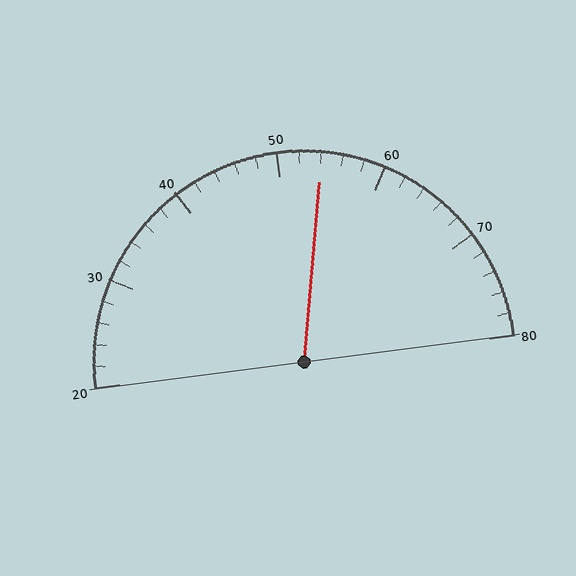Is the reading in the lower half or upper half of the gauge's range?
The reading is in the upper half of the range (20 to 80).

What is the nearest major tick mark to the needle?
The nearest major tick mark is 50.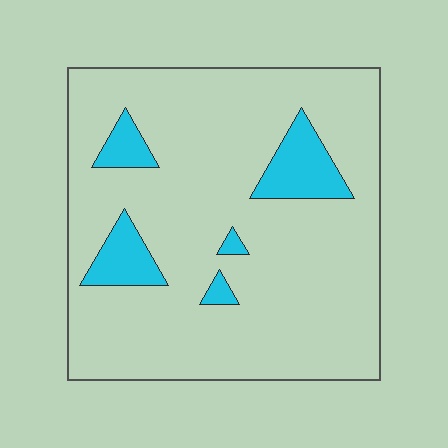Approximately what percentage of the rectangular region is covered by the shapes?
Approximately 10%.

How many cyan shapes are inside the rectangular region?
5.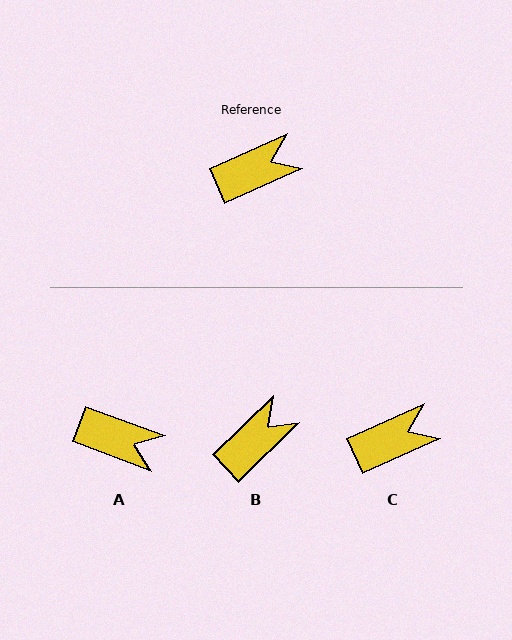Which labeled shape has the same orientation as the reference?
C.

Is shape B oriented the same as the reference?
No, it is off by about 20 degrees.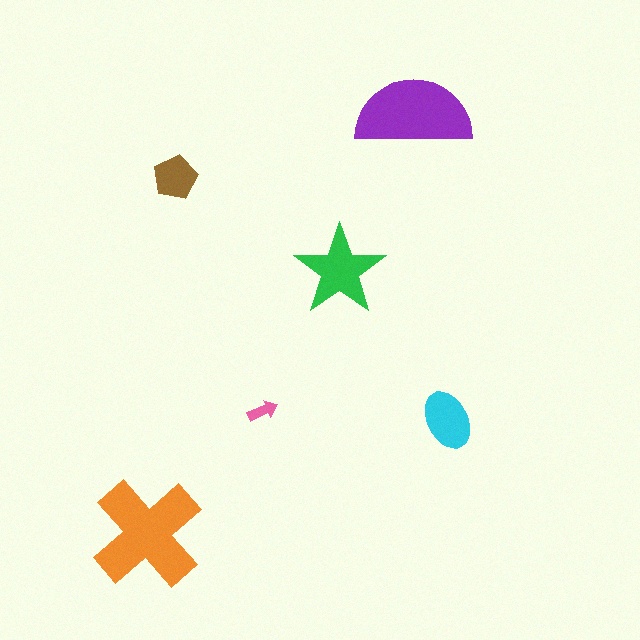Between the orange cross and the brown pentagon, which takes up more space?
The orange cross.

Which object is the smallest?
The pink arrow.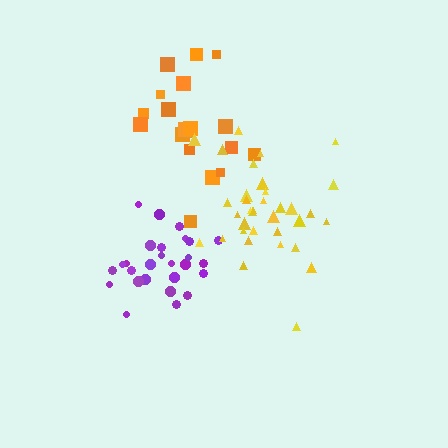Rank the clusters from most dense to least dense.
purple, yellow, orange.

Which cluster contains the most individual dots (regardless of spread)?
Yellow (35).